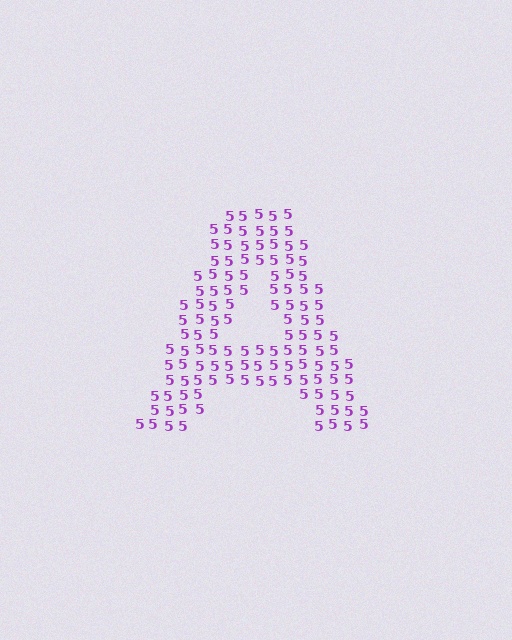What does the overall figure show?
The overall figure shows the letter A.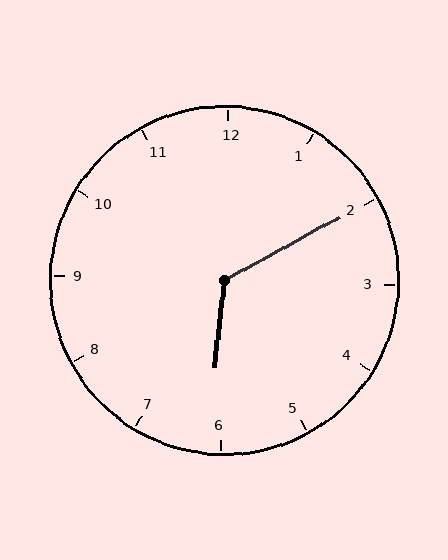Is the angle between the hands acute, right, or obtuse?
It is obtuse.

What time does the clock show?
6:10.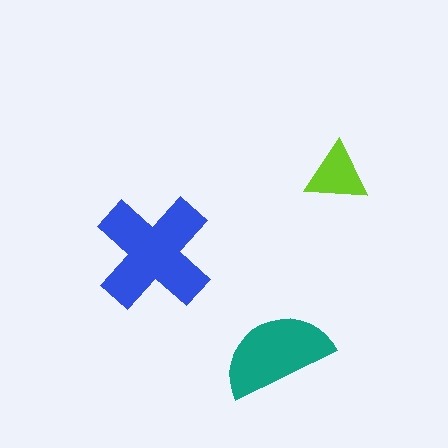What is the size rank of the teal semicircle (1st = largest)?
2nd.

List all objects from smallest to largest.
The lime triangle, the teal semicircle, the blue cross.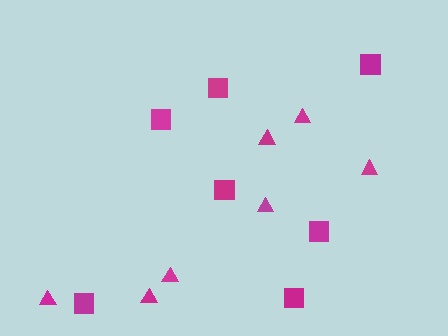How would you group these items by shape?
There are 2 groups: one group of triangles (7) and one group of squares (7).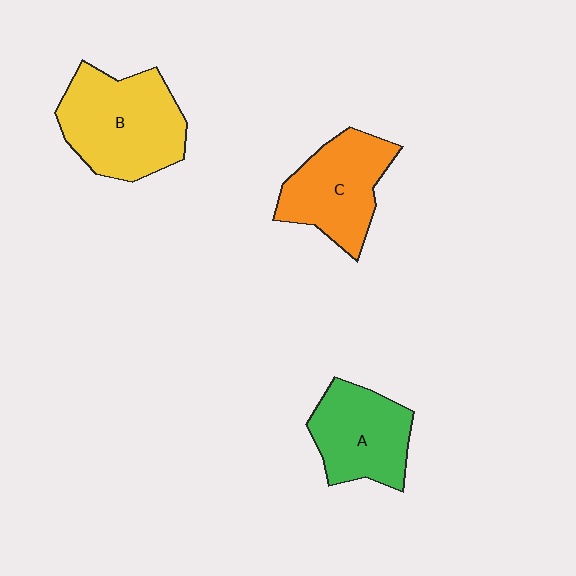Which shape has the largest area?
Shape B (yellow).